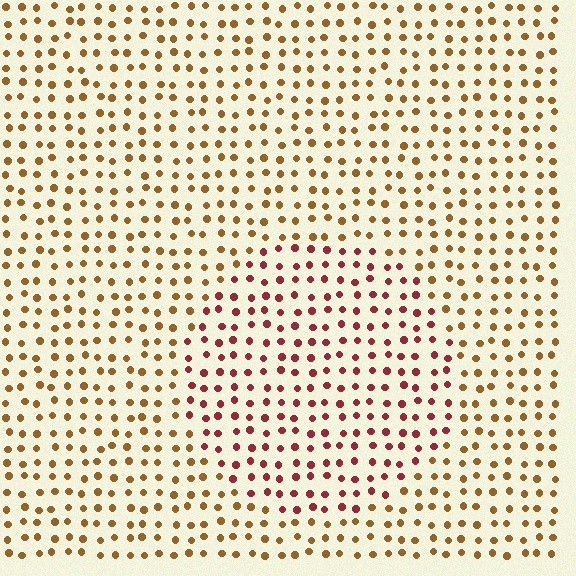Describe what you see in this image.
The image is filled with small brown elements in a uniform arrangement. A circle-shaped region is visible where the elements are tinted to a slightly different hue, forming a subtle color boundary.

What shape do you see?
I see a circle.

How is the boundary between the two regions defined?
The boundary is defined purely by a slight shift in hue (about 43 degrees). Spacing, size, and orientation are identical on both sides.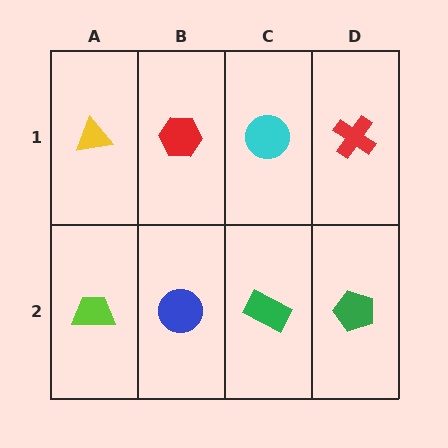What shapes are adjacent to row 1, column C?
A green rectangle (row 2, column C), a red hexagon (row 1, column B), a red cross (row 1, column D).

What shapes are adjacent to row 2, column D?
A red cross (row 1, column D), a green rectangle (row 2, column C).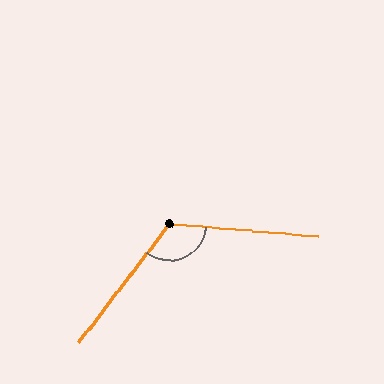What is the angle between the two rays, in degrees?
Approximately 123 degrees.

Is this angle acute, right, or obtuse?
It is obtuse.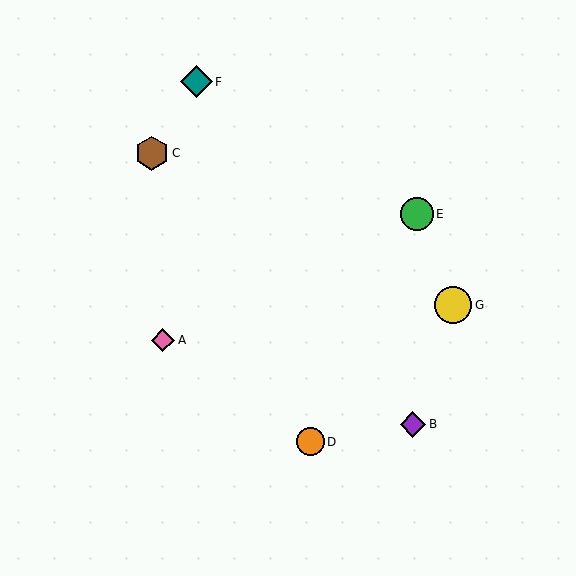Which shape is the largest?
The yellow circle (labeled G) is the largest.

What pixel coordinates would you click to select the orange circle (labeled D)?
Click at (310, 442) to select the orange circle D.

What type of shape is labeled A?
Shape A is a pink diamond.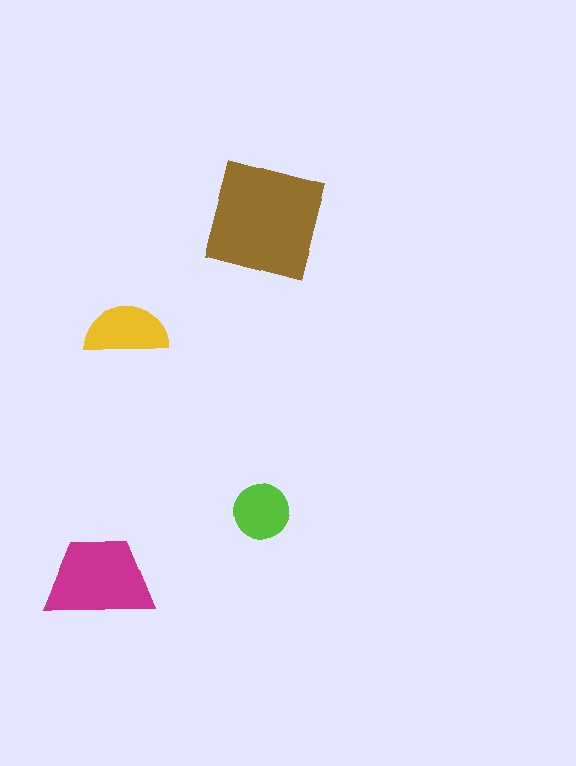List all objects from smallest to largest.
The lime circle, the yellow semicircle, the magenta trapezoid, the brown square.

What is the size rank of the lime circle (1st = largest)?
4th.